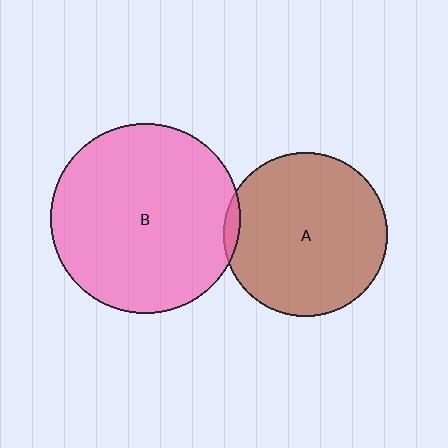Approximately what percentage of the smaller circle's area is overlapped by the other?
Approximately 5%.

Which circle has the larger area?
Circle B (pink).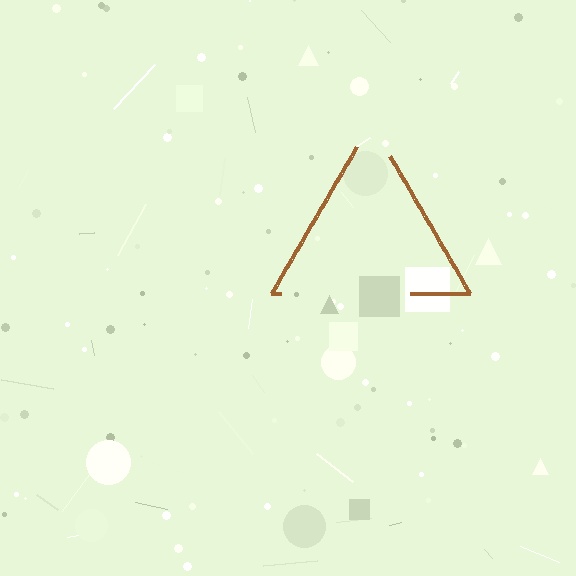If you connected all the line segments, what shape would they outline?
They would outline a triangle.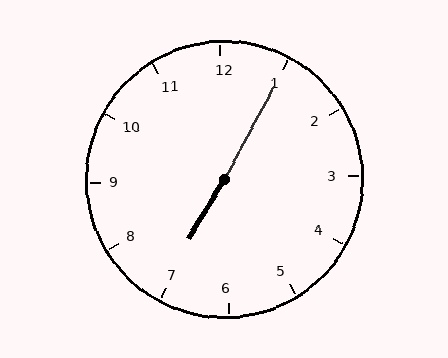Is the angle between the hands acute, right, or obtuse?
It is obtuse.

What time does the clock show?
7:05.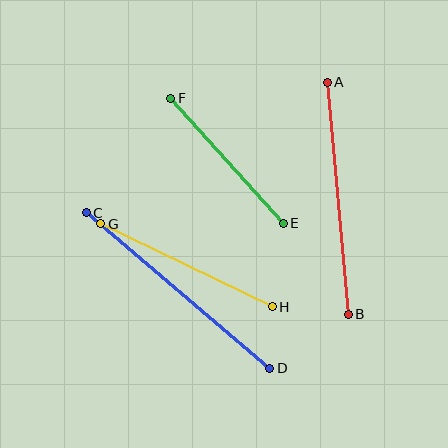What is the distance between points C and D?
The distance is approximately 241 pixels.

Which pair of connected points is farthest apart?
Points C and D are farthest apart.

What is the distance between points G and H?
The distance is approximately 191 pixels.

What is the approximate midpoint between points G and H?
The midpoint is at approximately (186, 265) pixels.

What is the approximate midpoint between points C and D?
The midpoint is at approximately (178, 290) pixels.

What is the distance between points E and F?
The distance is approximately 168 pixels.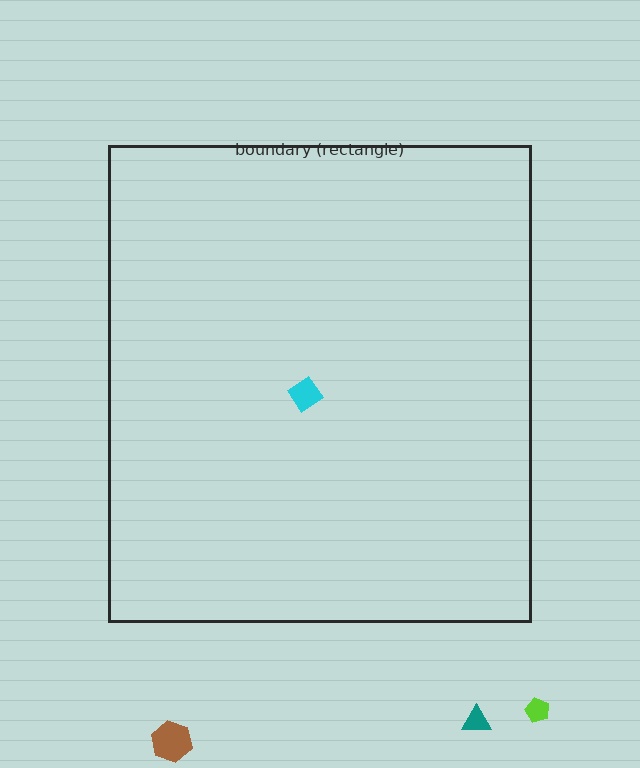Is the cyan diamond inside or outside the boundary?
Inside.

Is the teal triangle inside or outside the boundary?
Outside.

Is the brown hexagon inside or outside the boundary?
Outside.